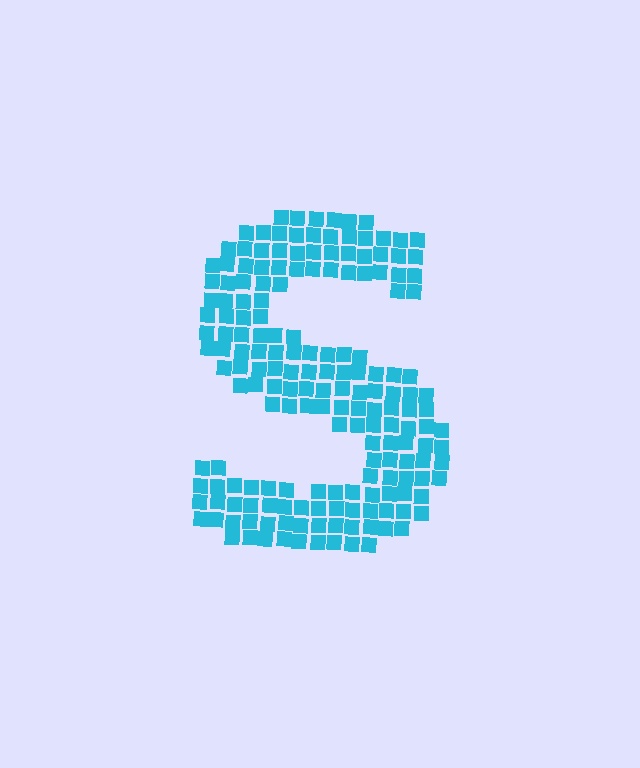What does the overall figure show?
The overall figure shows the letter S.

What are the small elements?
The small elements are squares.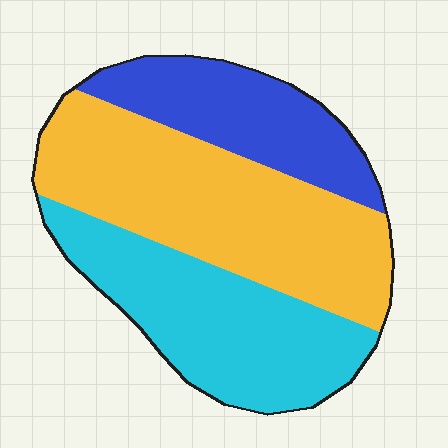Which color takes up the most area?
Yellow, at roughly 45%.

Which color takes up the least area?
Blue, at roughly 20%.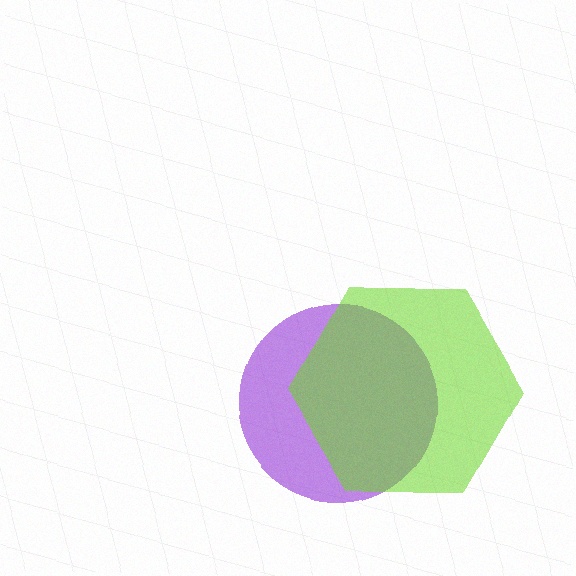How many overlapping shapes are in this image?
There are 2 overlapping shapes in the image.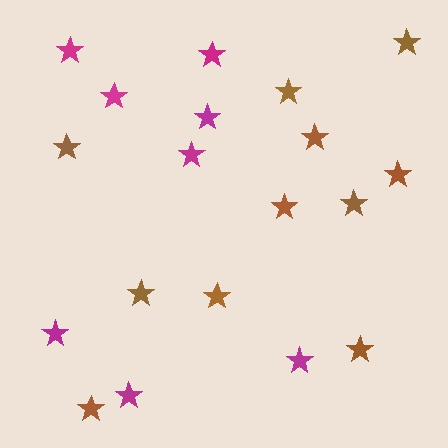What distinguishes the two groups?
There are 2 groups: one group of magenta stars (8) and one group of brown stars (11).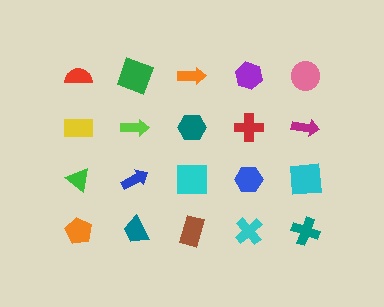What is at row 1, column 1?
A red semicircle.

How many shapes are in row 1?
5 shapes.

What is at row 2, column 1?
A yellow rectangle.